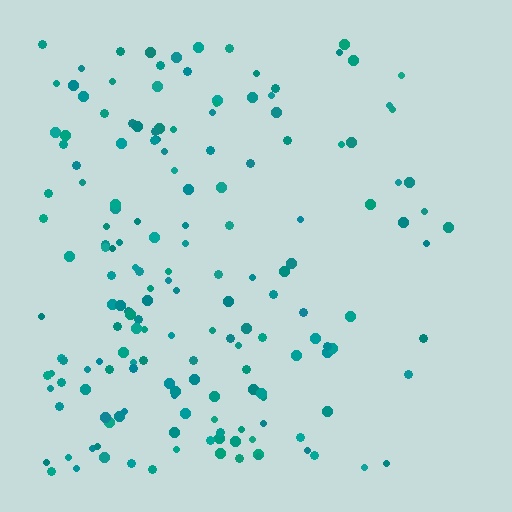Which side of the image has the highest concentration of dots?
The left.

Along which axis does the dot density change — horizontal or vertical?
Horizontal.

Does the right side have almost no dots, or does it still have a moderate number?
Still a moderate number, just noticeably fewer than the left.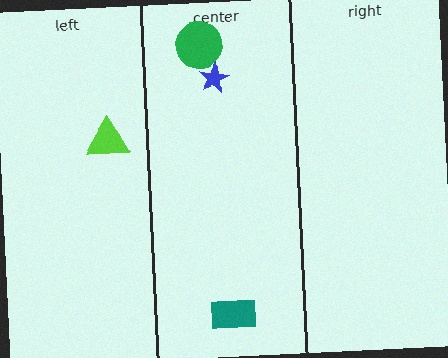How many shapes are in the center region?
3.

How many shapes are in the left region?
1.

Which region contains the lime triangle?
The left region.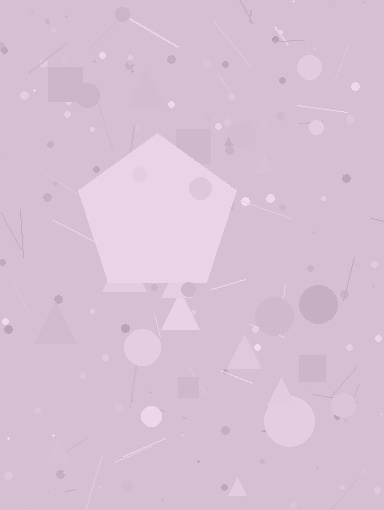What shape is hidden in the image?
A pentagon is hidden in the image.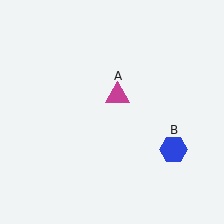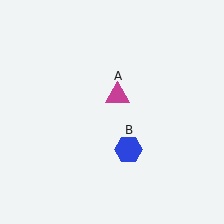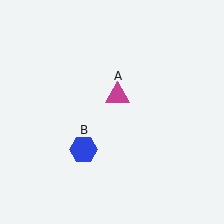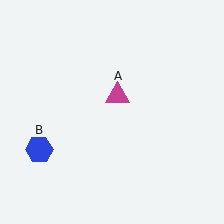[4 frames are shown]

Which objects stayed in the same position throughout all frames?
Magenta triangle (object A) remained stationary.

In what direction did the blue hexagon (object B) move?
The blue hexagon (object B) moved left.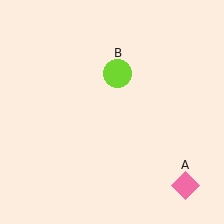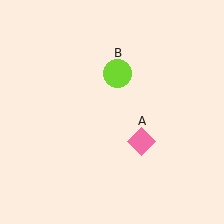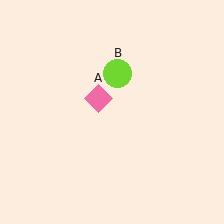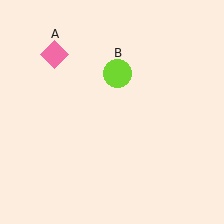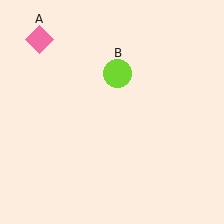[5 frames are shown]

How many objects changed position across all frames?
1 object changed position: pink diamond (object A).